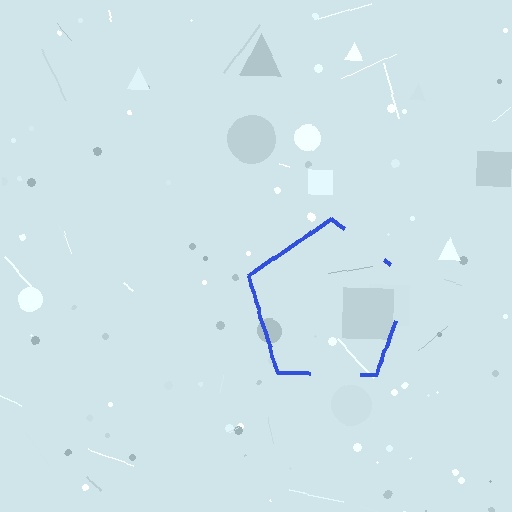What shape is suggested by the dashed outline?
The dashed outline suggests a pentagon.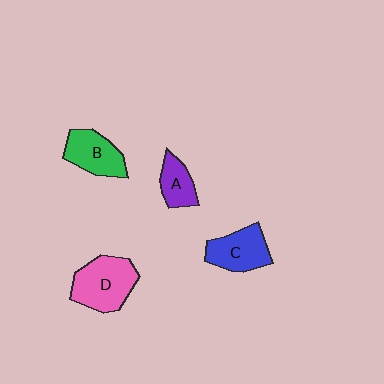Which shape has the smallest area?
Shape A (purple).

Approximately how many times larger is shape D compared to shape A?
Approximately 1.9 times.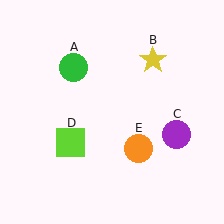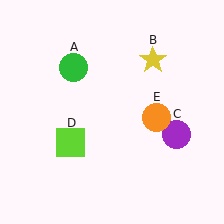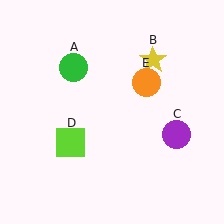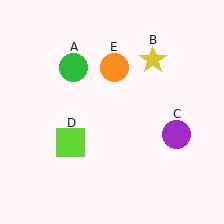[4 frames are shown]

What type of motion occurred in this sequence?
The orange circle (object E) rotated counterclockwise around the center of the scene.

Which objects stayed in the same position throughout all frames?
Green circle (object A) and yellow star (object B) and purple circle (object C) and lime square (object D) remained stationary.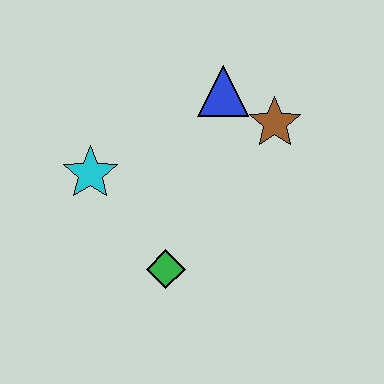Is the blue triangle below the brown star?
No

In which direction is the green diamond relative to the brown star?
The green diamond is below the brown star.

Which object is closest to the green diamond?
The cyan star is closest to the green diamond.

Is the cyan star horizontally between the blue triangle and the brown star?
No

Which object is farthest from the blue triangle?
The green diamond is farthest from the blue triangle.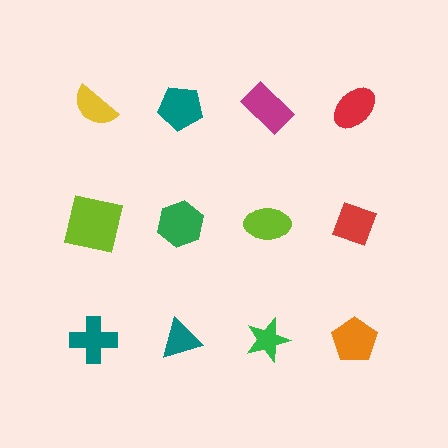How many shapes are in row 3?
4 shapes.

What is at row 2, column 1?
A lime square.